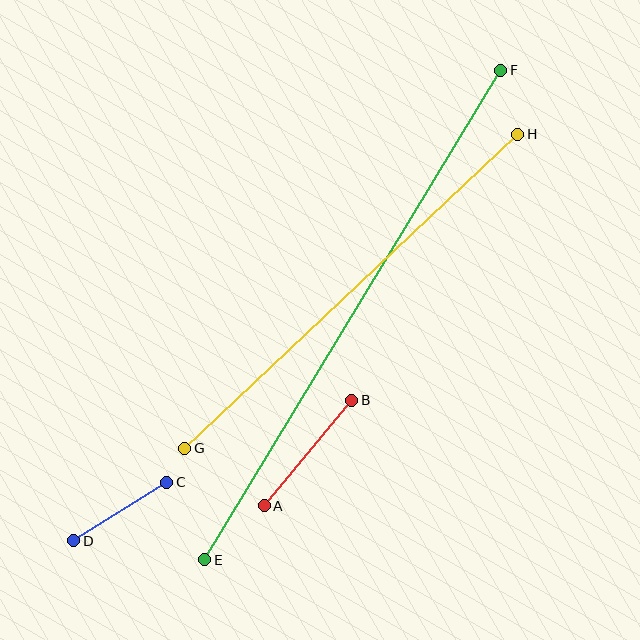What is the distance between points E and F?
The distance is approximately 572 pixels.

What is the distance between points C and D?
The distance is approximately 110 pixels.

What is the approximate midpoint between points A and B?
The midpoint is at approximately (308, 453) pixels.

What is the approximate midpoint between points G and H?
The midpoint is at approximately (351, 291) pixels.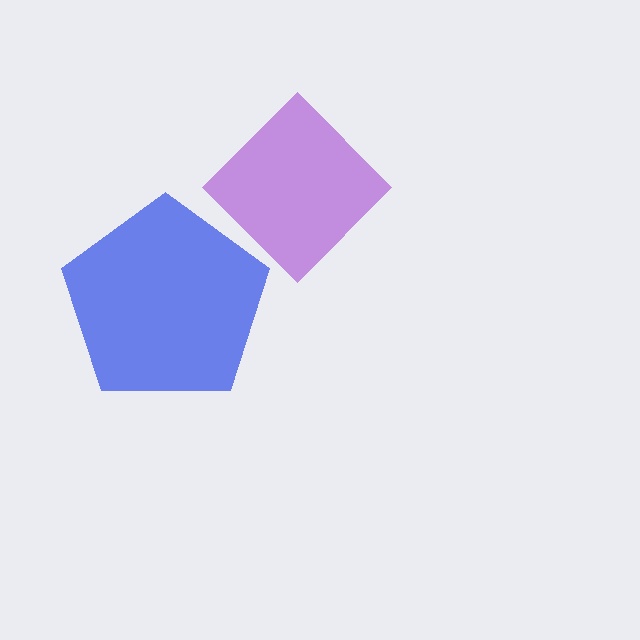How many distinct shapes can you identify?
There are 2 distinct shapes: a purple diamond, a blue pentagon.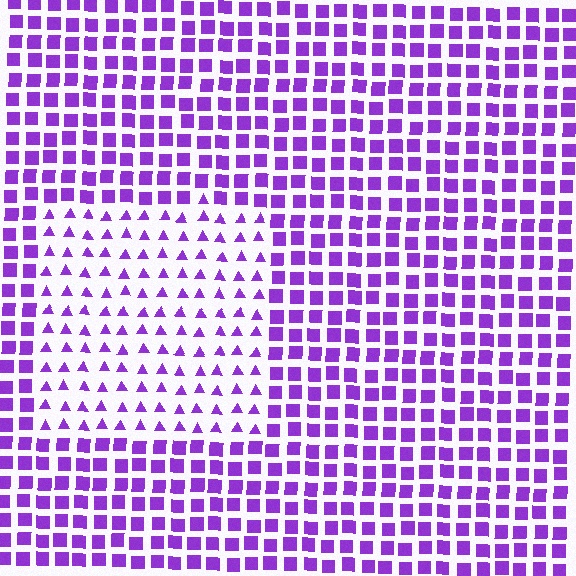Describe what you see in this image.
The image is filled with small purple elements arranged in a uniform grid. A rectangle-shaped region contains triangles, while the surrounding area contains squares. The boundary is defined purely by the change in element shape.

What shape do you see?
I see a rectangle.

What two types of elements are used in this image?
The image uses triangles inside the rectangle region and squares outside it.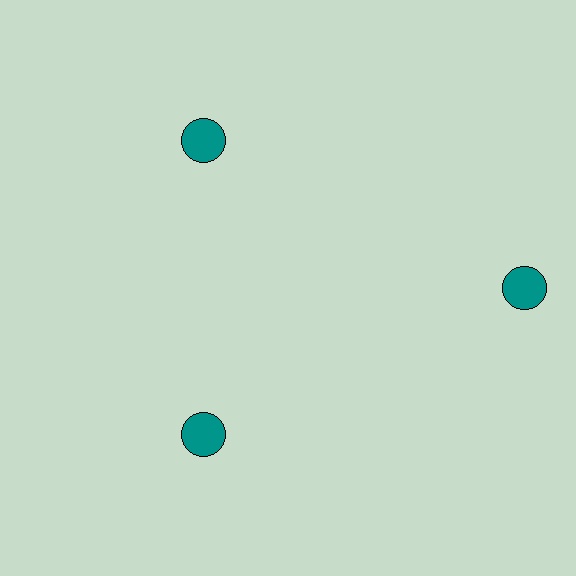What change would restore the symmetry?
The symmetry would be restored by moving it inward, back onto the ring so that all 3 circles sit at equal angles and equal distance from the center.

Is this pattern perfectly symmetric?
No. The 3 teal circles are arranged in a ring, but one element near the 3 o'clock position is pushed outward from the center, breaking the 3-fold rotational symmetry.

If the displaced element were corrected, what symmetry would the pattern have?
It would have 3-fold rotational symmetry — the pattern would map onto itself every 120 degrees.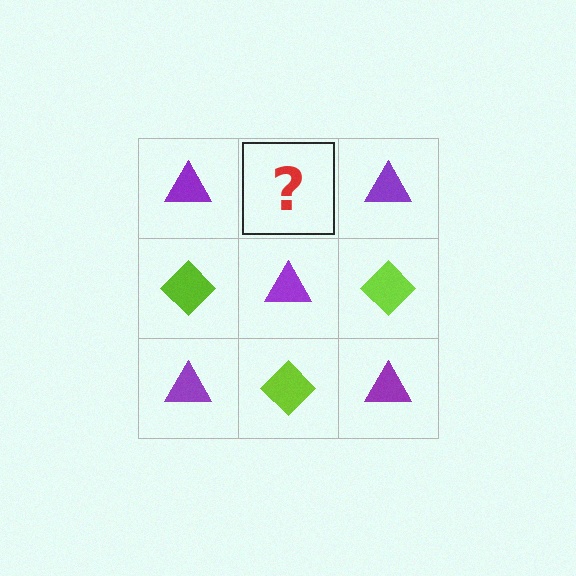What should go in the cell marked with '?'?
The missing cell should contain a lime diamond.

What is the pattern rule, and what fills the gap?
The rule is that it alternates purple triangle and lime diamond in a checkerboard pattern. The gap should be filled with a lime diamond.